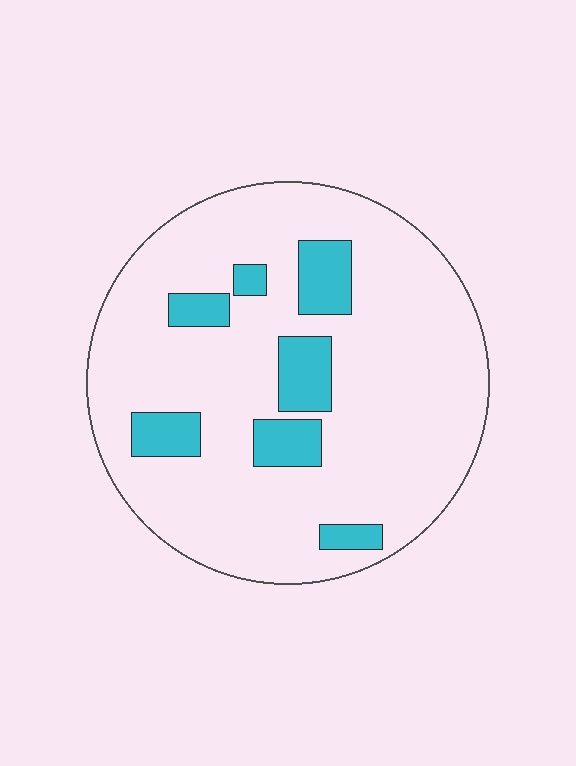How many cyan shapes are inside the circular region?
7.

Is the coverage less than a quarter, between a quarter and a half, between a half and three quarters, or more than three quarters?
Less than a quarter.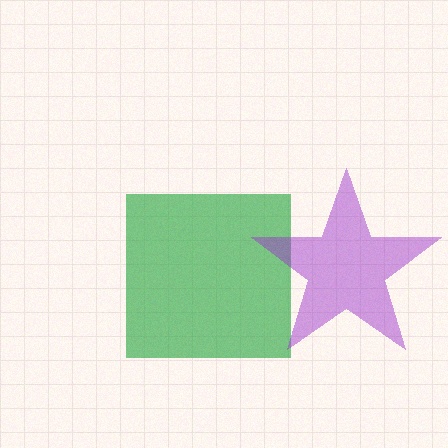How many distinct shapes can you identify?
There are 2 distinct shapes: a green square, a purple star.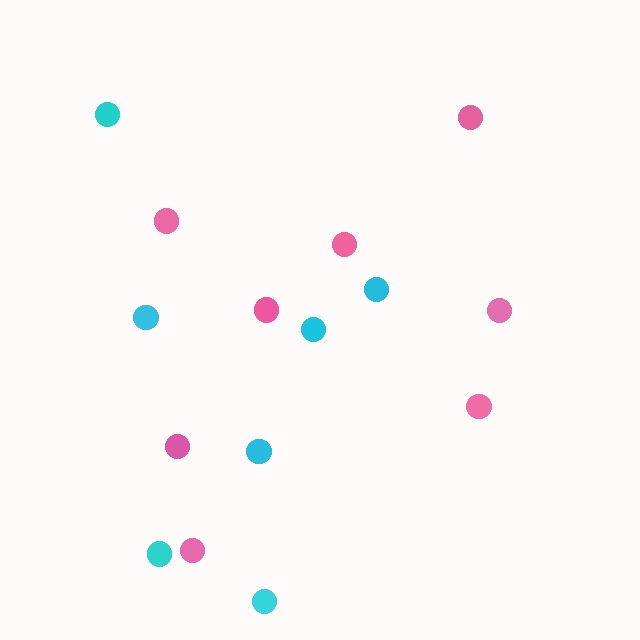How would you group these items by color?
There are 2 groups: one group of pink circles (8) and one group of cyan circles (7).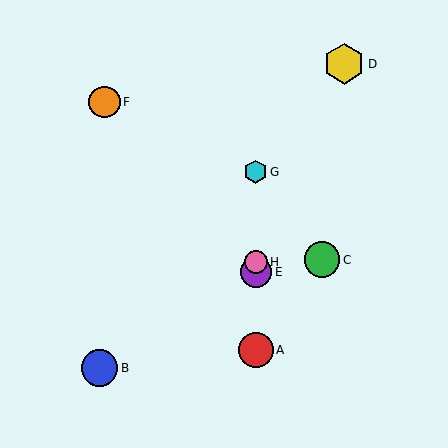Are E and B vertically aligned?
No, E is at x≈256 and B is at x≈99.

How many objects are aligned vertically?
4 objects (A, E, G, H) are aligned vertically.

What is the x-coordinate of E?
Object E is at x≈256.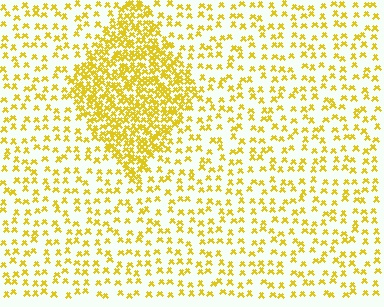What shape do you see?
I see a diamond.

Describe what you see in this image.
The image contains small yellow elements arranged at two different densities. A diamond-shaped region is visible where the elements are more densely packed than the surrounding area.